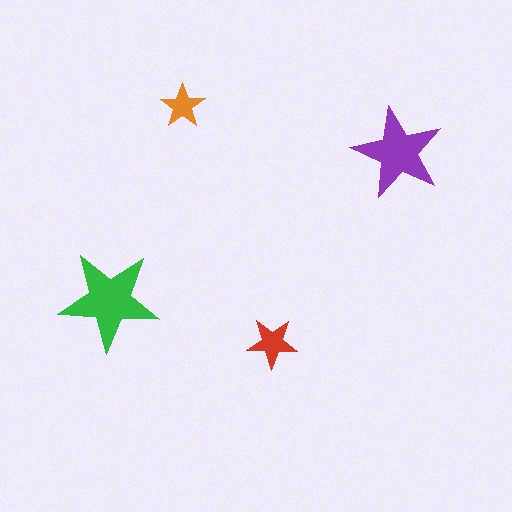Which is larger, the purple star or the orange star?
The purple one.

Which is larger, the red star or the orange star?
The red one.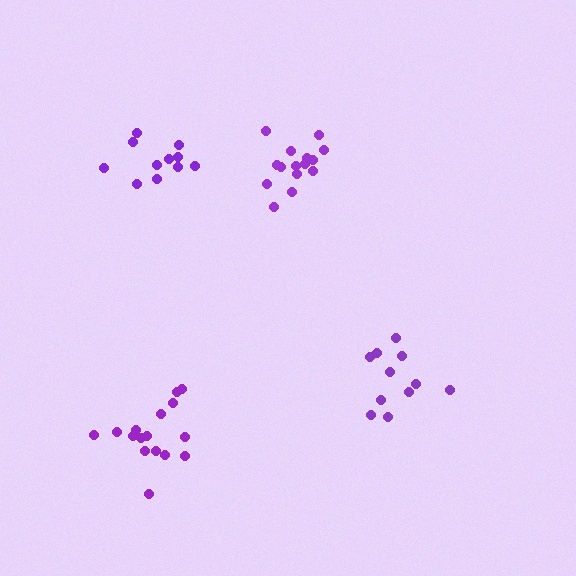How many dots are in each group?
Group 1: 11 dots, Group 2: 11 dots, Group 3: 16 dots, Group 4: 15 dots (53 total).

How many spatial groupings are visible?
There are 4 spatial groupings.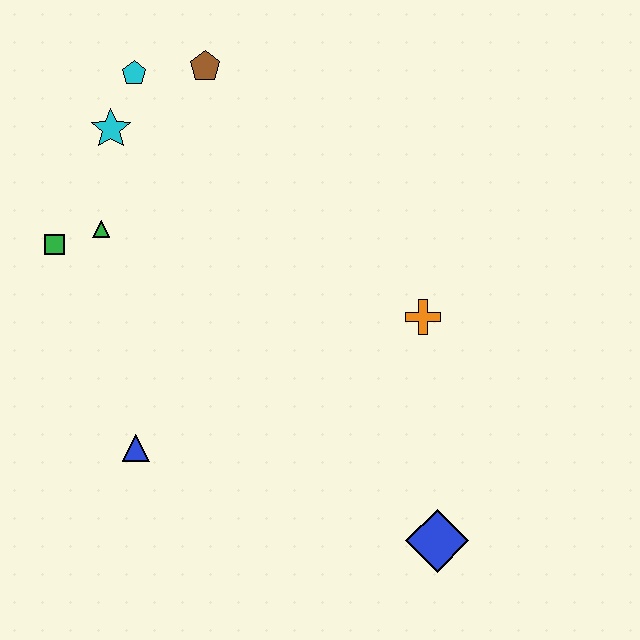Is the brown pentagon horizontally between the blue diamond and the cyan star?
Yes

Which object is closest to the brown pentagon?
The cyan pentagon is closest to the brown pentagon.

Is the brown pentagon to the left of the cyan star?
No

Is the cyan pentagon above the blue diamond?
Yes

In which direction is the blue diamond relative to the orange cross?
The blue diamond is below the orange cross.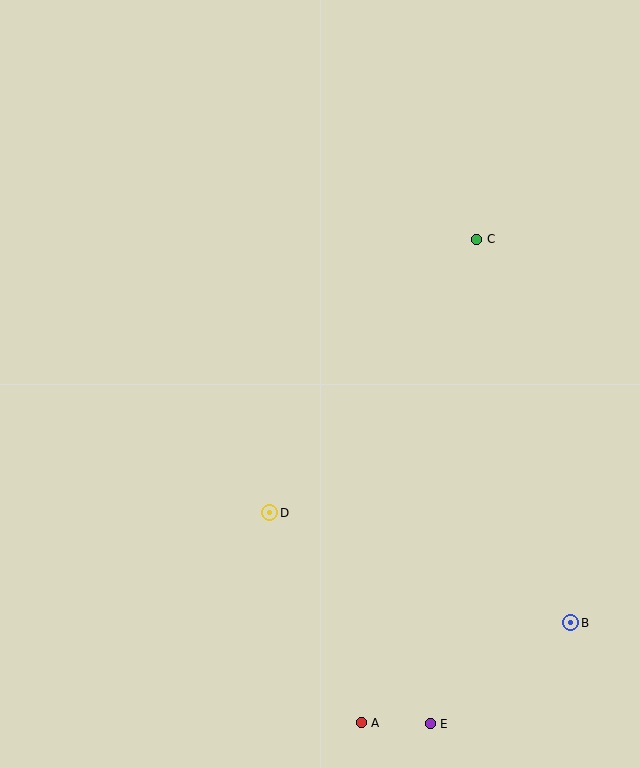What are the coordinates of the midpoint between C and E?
The midpoint between C and E is at (454, 481).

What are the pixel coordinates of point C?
Point C is at (477, 239).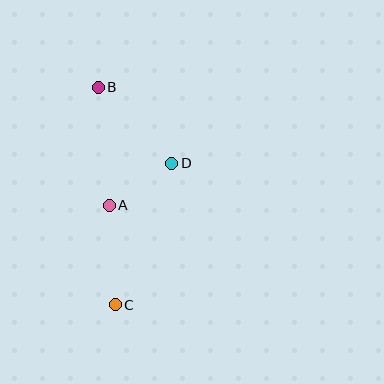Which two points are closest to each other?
Points A and D are closest to each other.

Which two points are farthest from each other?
Points B and C are farthest from each other.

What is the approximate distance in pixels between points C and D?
The distance between C and D is approximately 152 pixels.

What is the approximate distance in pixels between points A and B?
The distance between A and B is approximately 119 pixels.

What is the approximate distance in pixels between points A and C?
The distance between A and C is approximately 99 pixels.